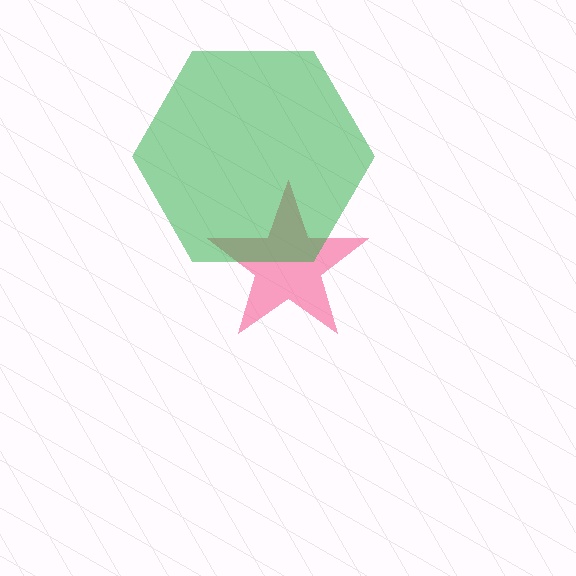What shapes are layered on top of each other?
The layered shapes are: a pink star, a green hexagon.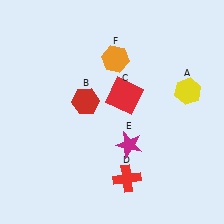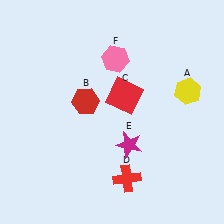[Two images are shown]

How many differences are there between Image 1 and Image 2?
There is 1 difference between the two images.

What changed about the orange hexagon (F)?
In Image 1, F is orange. In Image 2, it changed to pink.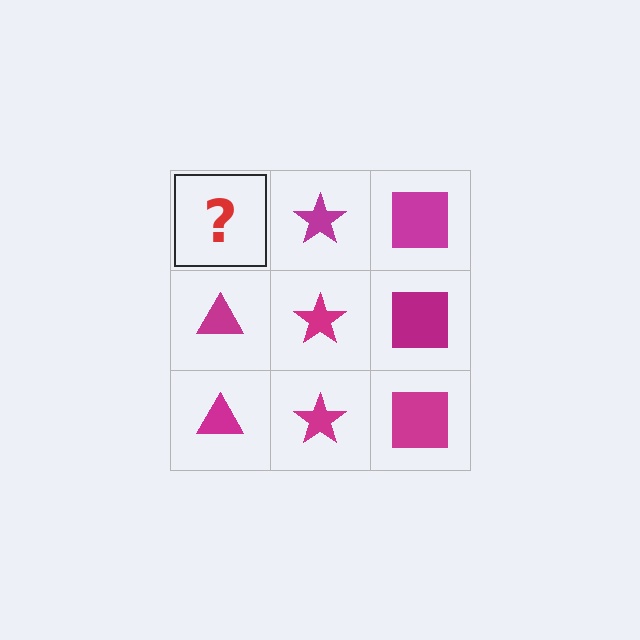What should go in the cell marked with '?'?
The missing cell should contain a magenta triangle.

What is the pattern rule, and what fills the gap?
The rule is that each column has a consistent shape. The gap should be filled with a magenta triangle.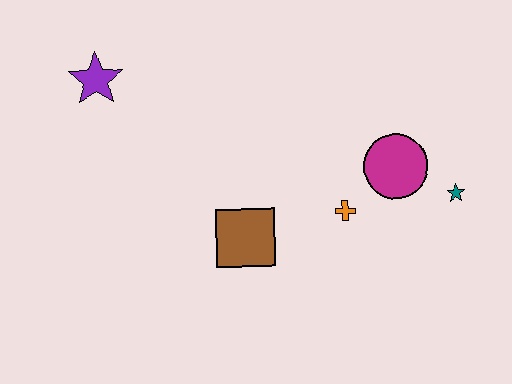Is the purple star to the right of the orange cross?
No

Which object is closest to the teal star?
The magenta circle is closest to the teal star.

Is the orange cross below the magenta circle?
Yes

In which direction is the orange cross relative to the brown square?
The orange cross is to the right of the brown square.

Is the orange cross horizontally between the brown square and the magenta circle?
Yes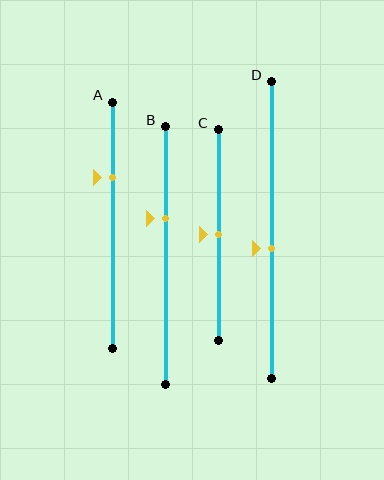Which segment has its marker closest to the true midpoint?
Segment C has its marker closest to the true midpoint.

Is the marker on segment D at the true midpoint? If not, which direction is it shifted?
No, the marker on segment D is shifted downward by about 6% of the segment length.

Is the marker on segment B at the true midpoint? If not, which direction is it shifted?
No, the marker on segment B is shifted upward by about 14% of the segment length.